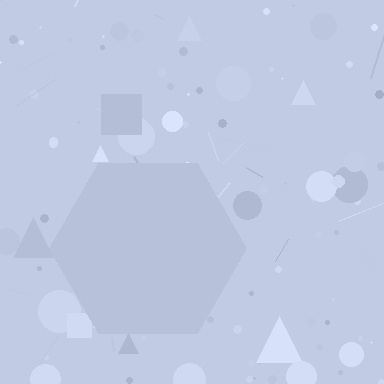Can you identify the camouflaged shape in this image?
The camouflaged shape is a hexagon.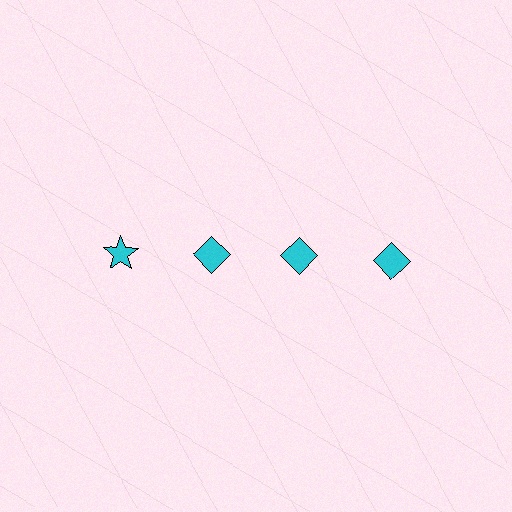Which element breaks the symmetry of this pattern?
The cyan star in the top row, leftmost column breaks the symmetry. All other shapes are cyan diamonds.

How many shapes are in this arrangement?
There are 4 shapes arranged in a grid pattern.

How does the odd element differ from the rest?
It has a different shape: star instead of diamond.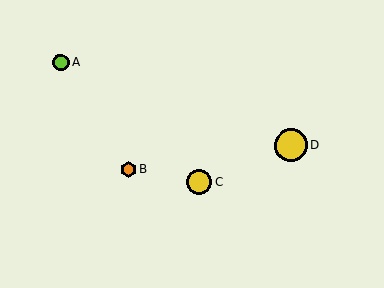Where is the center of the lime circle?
The center of the lime circle is at (60, 62).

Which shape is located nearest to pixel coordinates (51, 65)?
The lime circle (labeled A) at (60, 62) is nearest to that location.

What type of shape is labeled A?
Shape A is a lime circle.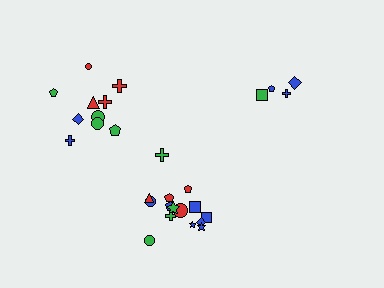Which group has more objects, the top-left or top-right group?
The top-left group.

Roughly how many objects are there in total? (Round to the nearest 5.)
Roughly 30 objects in total.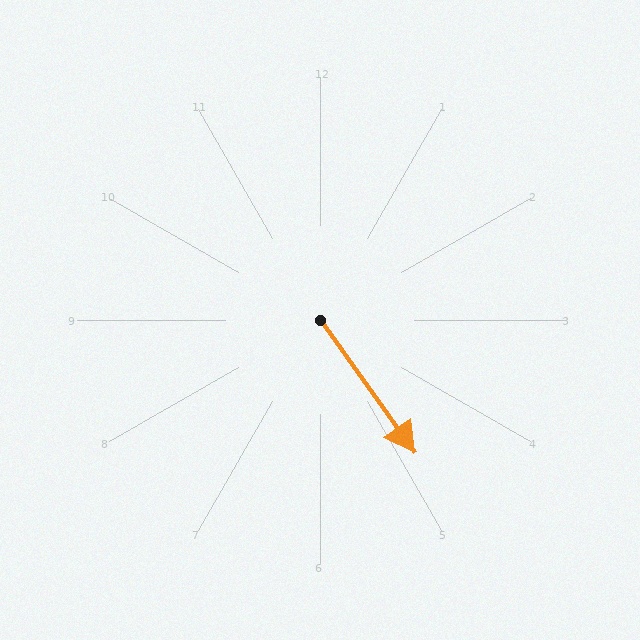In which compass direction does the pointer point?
Southeast.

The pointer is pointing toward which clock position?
Roughly 5 o'clock.